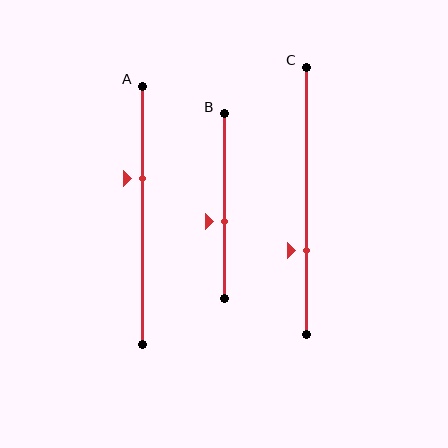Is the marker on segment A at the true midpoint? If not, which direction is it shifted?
No, the marker on segment A is shifted upward by about 14% of the segment length.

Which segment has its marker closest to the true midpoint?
Segment B has its marker closest to the true midpoint.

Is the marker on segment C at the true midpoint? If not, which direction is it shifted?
No, the marker on segment C is shifted downward by about 19% of the segment length.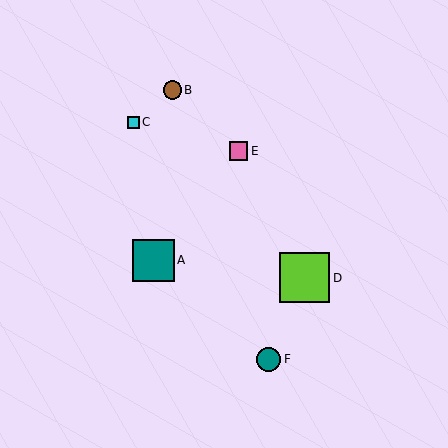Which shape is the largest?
The lime square (labeled D) is the largest.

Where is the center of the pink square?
The center of the pink square is at (239, 151).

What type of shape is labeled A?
Shape A is a teal square.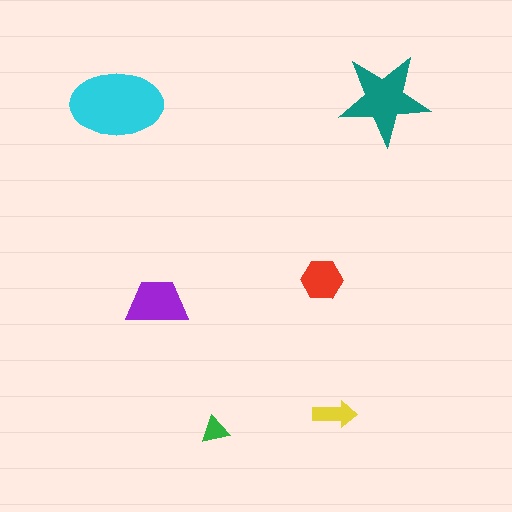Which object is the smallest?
The green triangle.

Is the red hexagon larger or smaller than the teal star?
Smaller.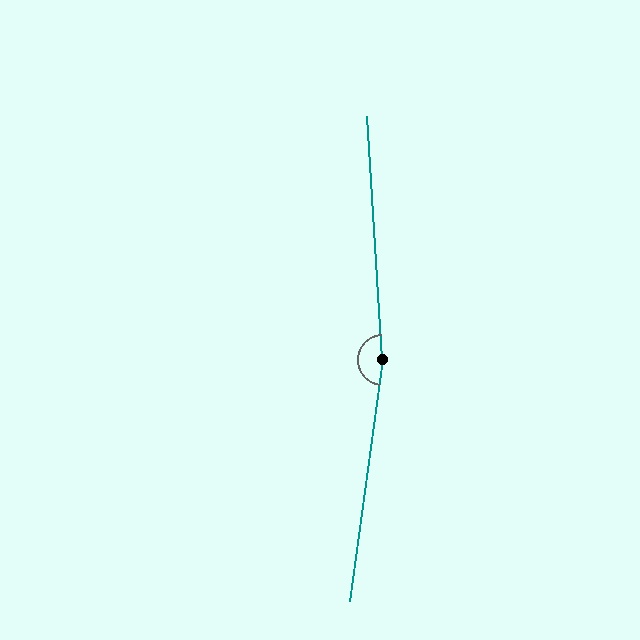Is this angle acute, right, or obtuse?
It is obtuse.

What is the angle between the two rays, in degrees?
Approximately 168 degrees.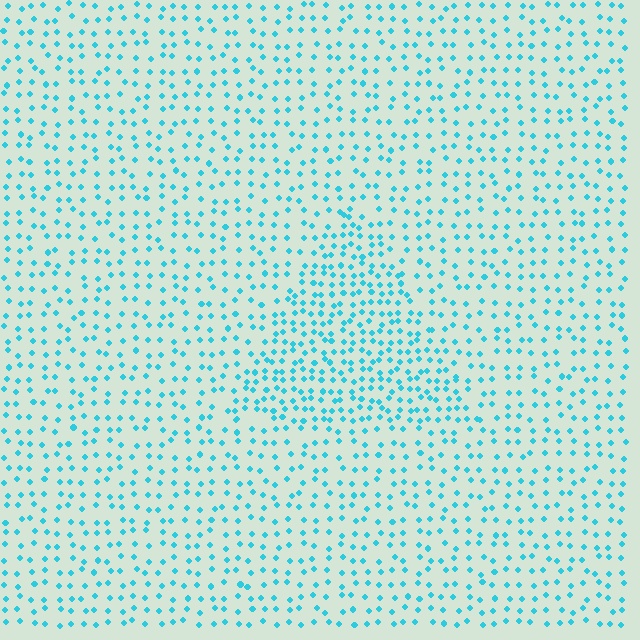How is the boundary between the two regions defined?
The boundary is defined by a change in element density (approximately 1.8x ratio). All elements are the same color, size, and shape.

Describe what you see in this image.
The image contains small cyan elements arranged at two different densities. A triangle-shaped region is visible where the elements are more densely packed than the surrounding area.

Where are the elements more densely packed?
The elements are more densely packed inside the triangle boundary.